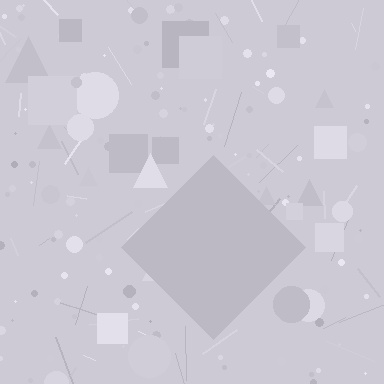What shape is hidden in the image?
A diamond is hidden in the image.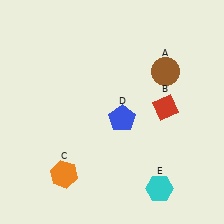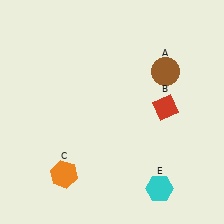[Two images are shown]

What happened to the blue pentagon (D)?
The blue pentagon (D) was removed in Image 2. It was in the bottom-right area of Image 1.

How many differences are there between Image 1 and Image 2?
There is 1 difference between the two images.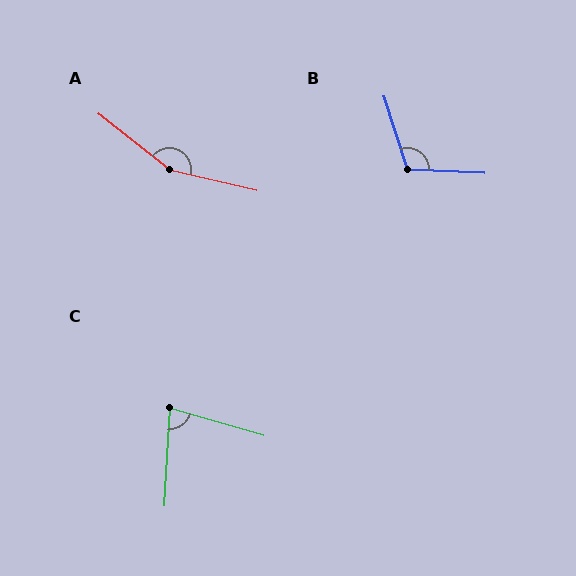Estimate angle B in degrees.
Approximately 110 degrees.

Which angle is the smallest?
C, at approximately 77 degrees.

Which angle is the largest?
A, at approximately 155 degrees.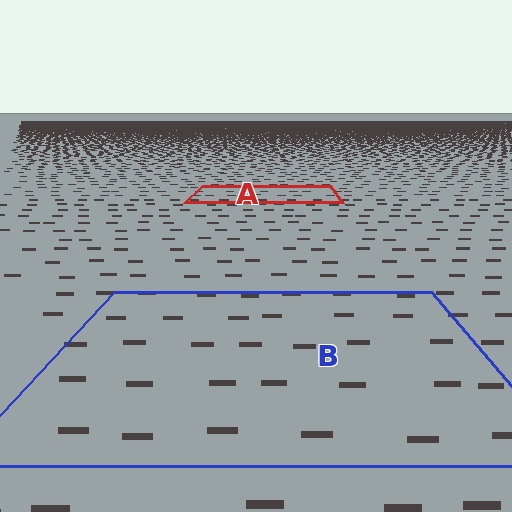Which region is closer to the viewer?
Region B is closer. The texture elements there are larger and more spread out.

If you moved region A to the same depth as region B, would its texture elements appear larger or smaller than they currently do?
They would appear larger. At a closer depth, the same texture elements are projected at a bigger on-screen size.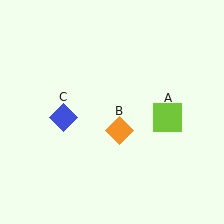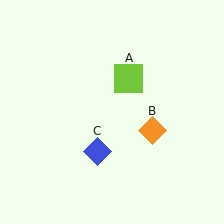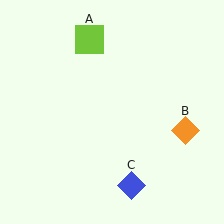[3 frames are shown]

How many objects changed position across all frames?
3 objects changed position: lime square (object A), orange diamond (object B), blue diamond (object C).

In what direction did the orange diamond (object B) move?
The orange diamond (object B) moved right.